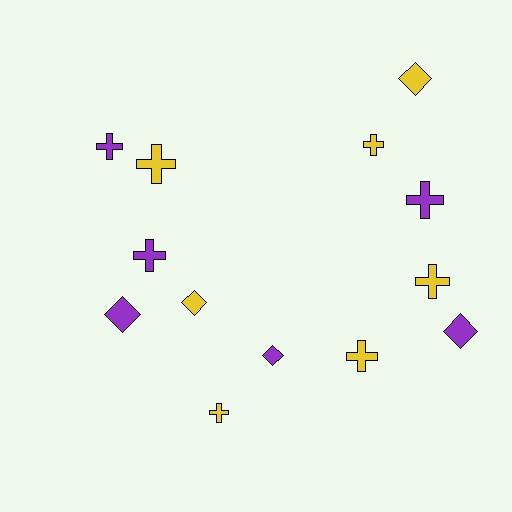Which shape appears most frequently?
Cross, with 8 objects.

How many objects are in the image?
There are 13 objects.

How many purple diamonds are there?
There are 3 purple diamonds.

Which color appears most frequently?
Yellow, with 7 objects.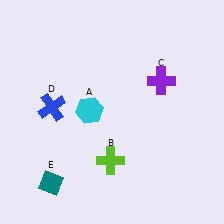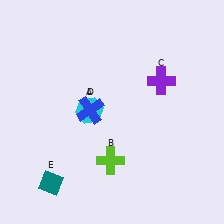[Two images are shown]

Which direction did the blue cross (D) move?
The blue cross (D) moved right.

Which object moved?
The blue cross (D) moved right.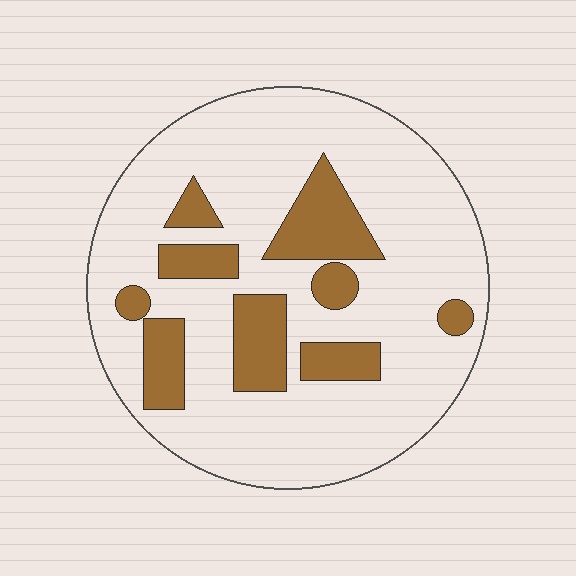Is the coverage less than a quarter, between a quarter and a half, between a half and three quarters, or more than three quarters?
Less than a quarter.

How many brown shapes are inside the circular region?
9.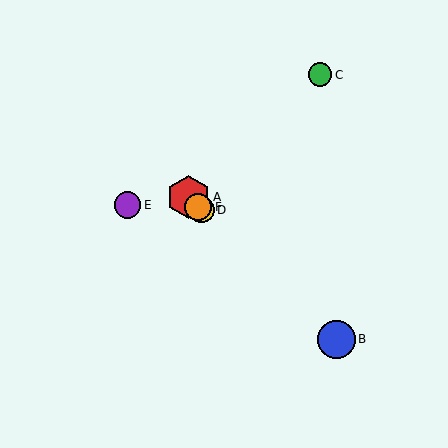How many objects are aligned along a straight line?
4 objects (A, B, D, F) are aligned along a straight line.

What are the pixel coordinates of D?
Object D is at (202, 210).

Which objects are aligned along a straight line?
Objects A, B, D, F are aligned along a straight line.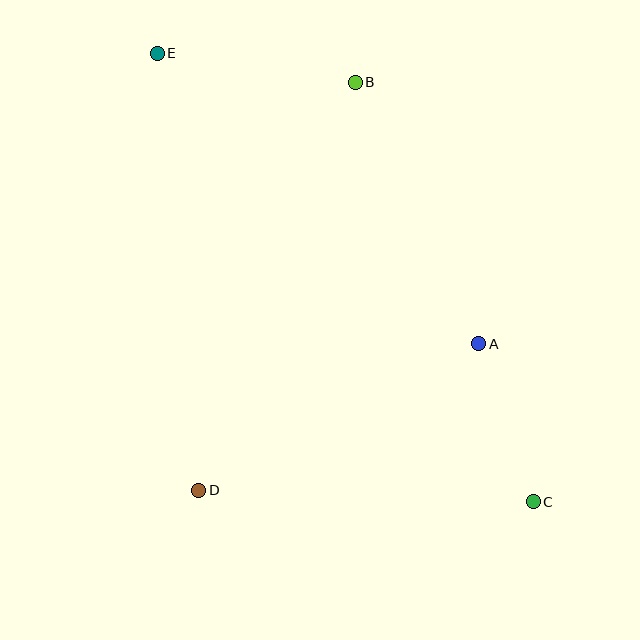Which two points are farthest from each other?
Points C and E are farthest from each other.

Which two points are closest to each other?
Points A and C are closest to each other.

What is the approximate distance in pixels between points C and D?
The distance between C and D is approximately 335 pixels.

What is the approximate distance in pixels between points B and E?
The distance between B and E is approximately 200 pixels.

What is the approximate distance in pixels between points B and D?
The distance between B and D is approximately 437 pixels.